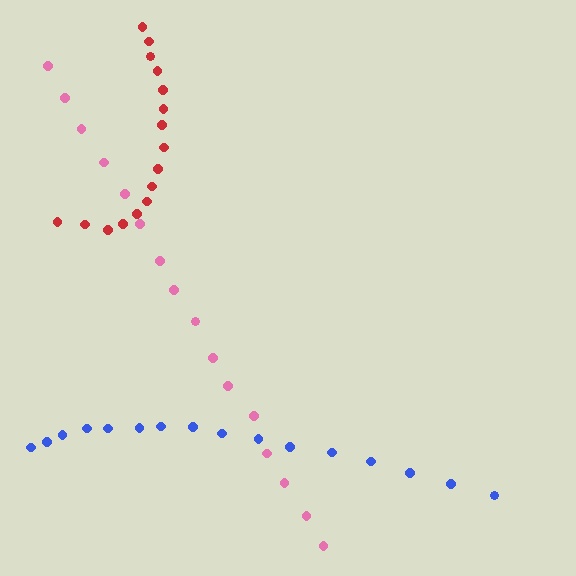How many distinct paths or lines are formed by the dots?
There are 3 distinct paths.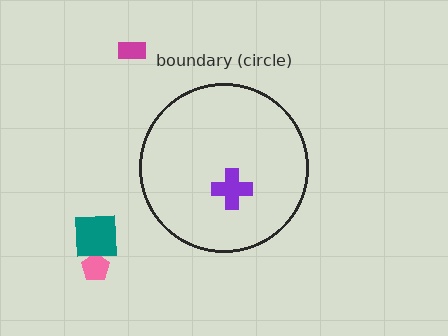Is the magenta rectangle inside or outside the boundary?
Outside.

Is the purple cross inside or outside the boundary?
Inside.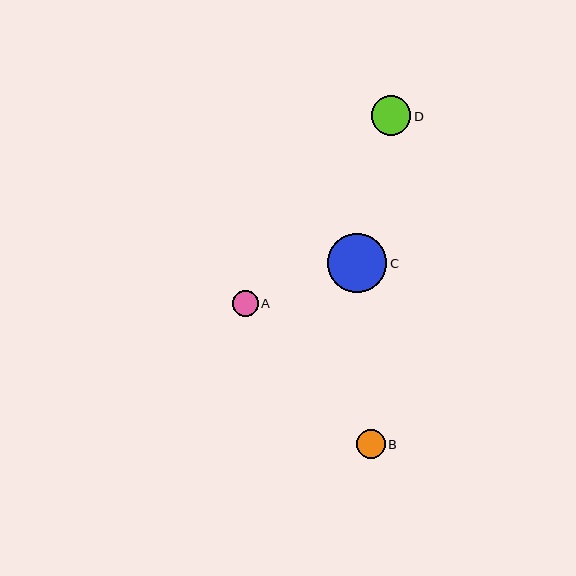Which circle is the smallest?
Circle A is the smallest with a size of approximately 26 pixels.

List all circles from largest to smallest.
From largest to smallest: C, D, B, A.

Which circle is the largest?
Circle C is the largest with a size of approximately 59 pixels.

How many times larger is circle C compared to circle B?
Circle C is approximately 2.1 times the size of circle B.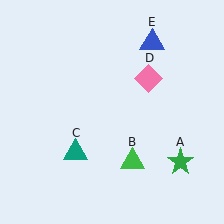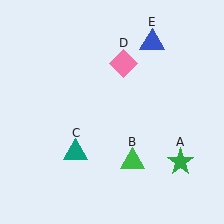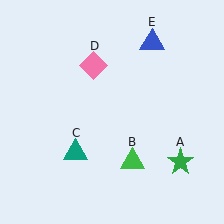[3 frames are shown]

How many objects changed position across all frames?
1 object changed position: pink diamond (object D).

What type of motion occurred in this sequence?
The pink diamond (object D) rotated counterclockwise around the center of the scene.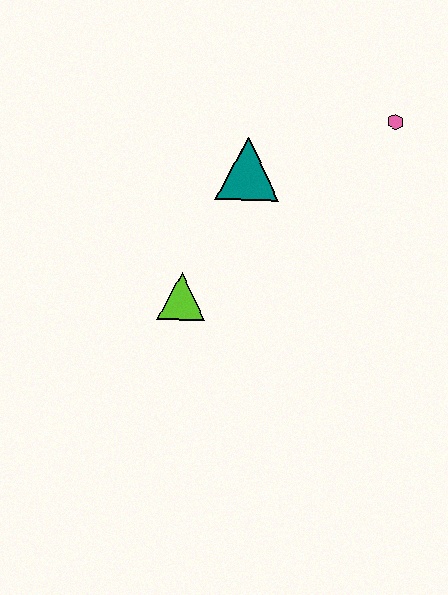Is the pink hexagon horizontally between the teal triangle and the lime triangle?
No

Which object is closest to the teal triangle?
The lime triangle is closest to the teal triangle.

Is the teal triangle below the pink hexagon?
Yes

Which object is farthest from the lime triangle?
The pink hexagon is farthest from the lime triangle.